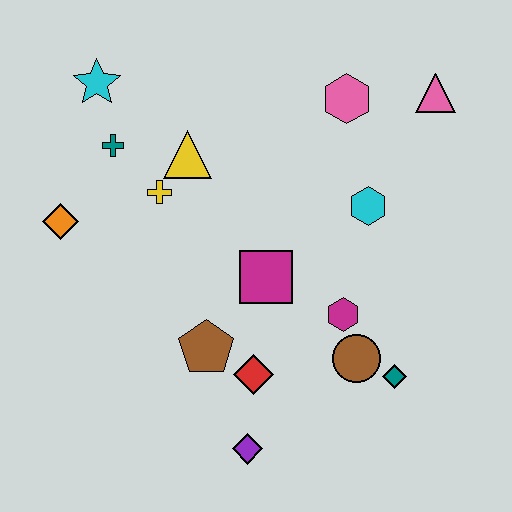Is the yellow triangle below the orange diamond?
No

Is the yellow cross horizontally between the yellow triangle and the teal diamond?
No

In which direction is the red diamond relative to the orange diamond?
The red diamond is to the right of the orange diamond.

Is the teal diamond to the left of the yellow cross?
No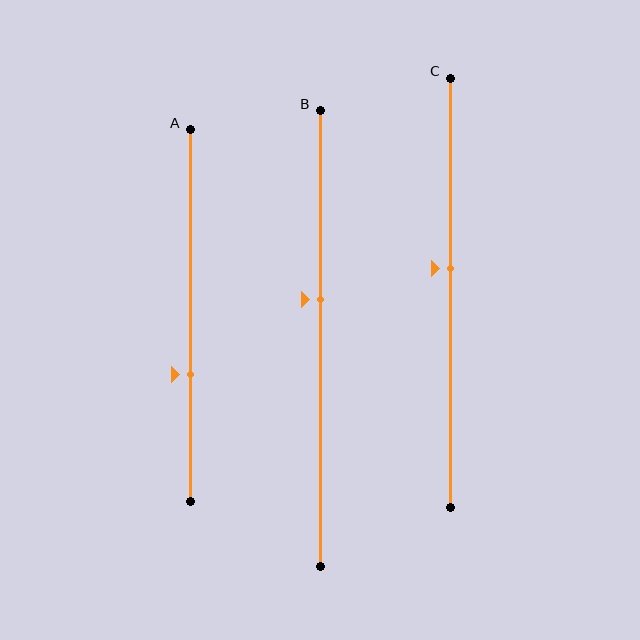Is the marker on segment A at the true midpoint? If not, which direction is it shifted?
No, the marker on segment A is shifted downward by about 16% of the segment length.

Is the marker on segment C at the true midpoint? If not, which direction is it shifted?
No, the marker on segment C is shifted upward by about 6% of the segment length.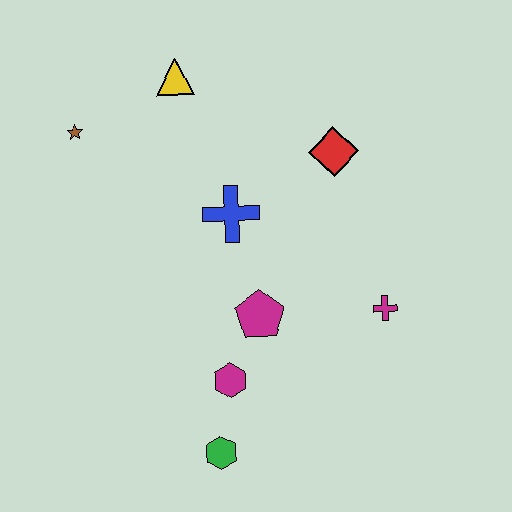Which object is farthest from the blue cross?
The green hexagon is farthest from the blue cross.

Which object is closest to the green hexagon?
The magenta hexagon is closest to the green hexagon.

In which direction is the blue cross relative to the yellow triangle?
The blue cross is below the yellow triangle.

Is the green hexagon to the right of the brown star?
Yes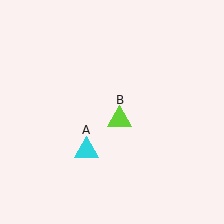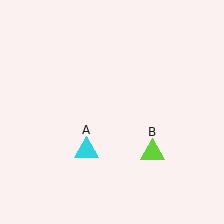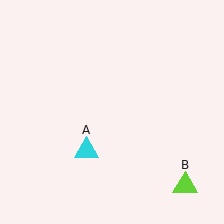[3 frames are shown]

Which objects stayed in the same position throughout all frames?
Cyan triangle (object A) remained stationary.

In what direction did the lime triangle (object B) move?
The lime triangle (object B) moved down and to the right.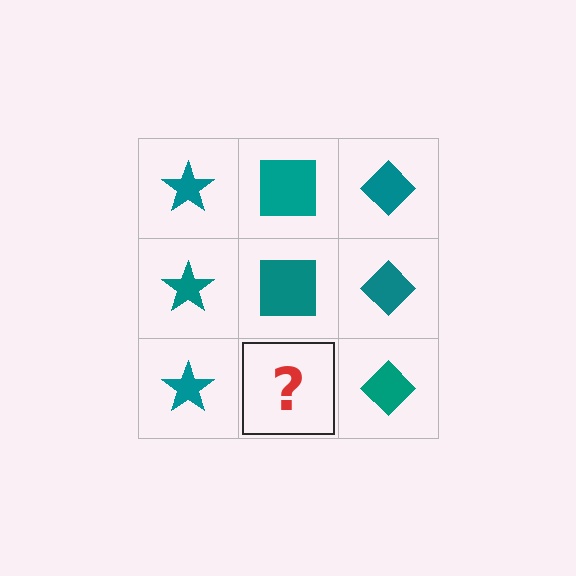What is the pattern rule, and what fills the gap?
The rule is that each column has a consistent shape. The gap should be filled with a teal square.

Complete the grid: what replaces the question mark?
The question mark should be replaced with a teal square.